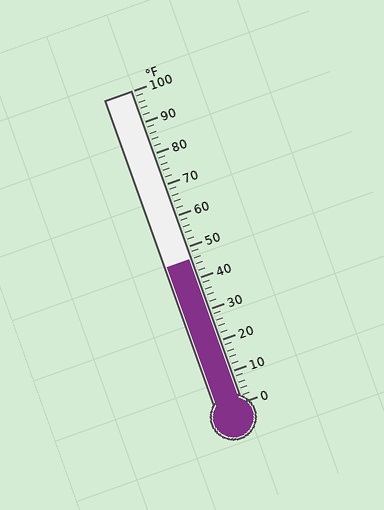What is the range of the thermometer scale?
The thermometer scale ranges from 0°F to 100°F.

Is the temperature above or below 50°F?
The temperature is below 50°F.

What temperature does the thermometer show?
The thermometer shows approximately 46°F.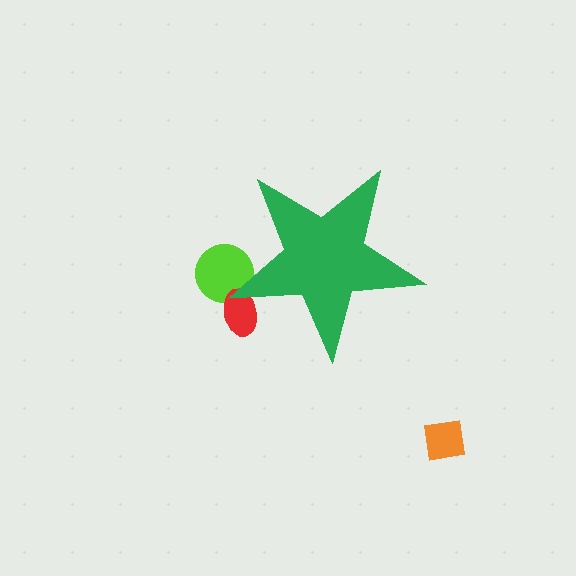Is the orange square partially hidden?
No, the orange square is fully visible.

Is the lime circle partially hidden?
Yes, the lime circle is partially hidden behind the green star.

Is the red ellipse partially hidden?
Yes, the red ellipse is partially hidden behind the green star.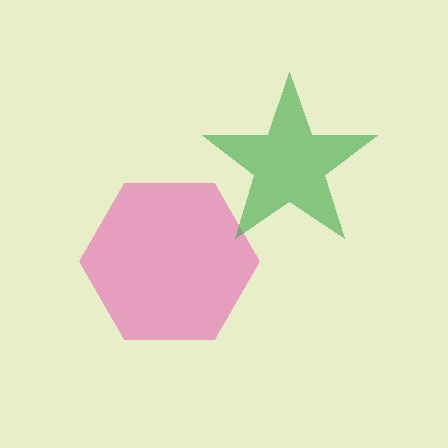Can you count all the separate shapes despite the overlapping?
Yes, there are 2 separate shapes.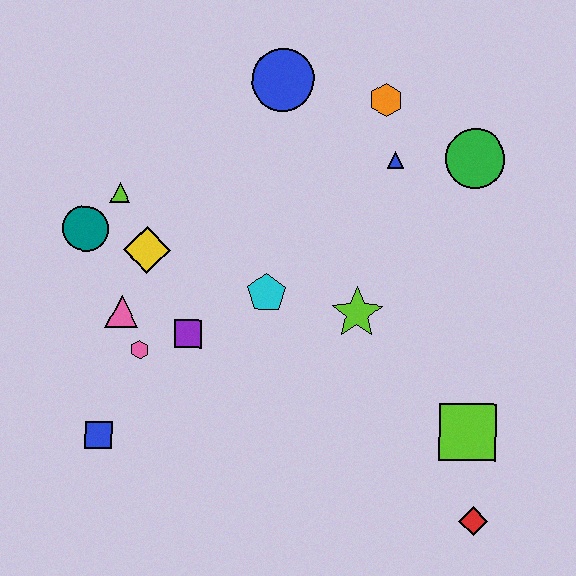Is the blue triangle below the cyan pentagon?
No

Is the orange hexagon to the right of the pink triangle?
Yes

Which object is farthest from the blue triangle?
The blue square is farthest from the blue triangle.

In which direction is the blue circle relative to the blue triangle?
The blue circle is to the left of the blue triangle.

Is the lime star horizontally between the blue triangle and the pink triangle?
Yes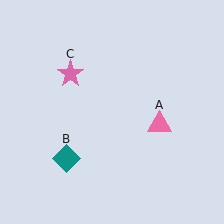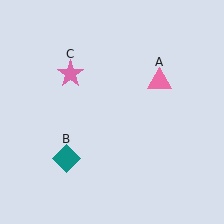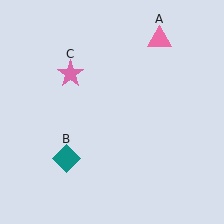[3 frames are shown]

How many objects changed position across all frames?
1 object changed position: pink triangle (object A).